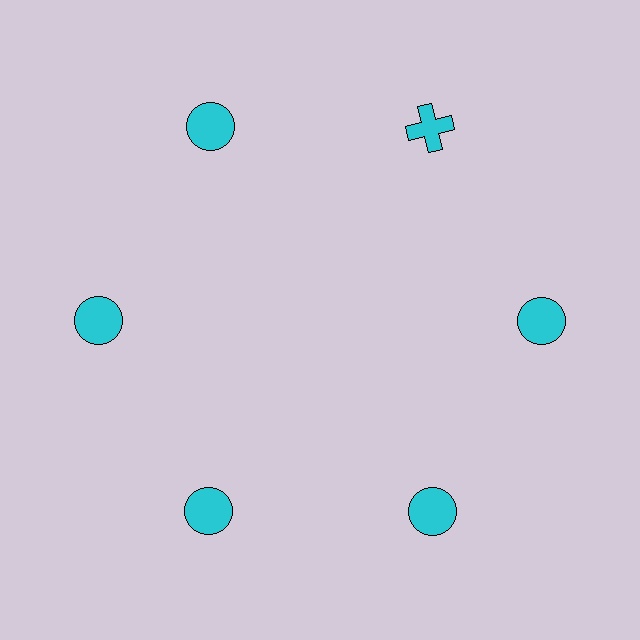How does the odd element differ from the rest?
It has a different shape: cross instead of circle.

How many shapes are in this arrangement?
There are 6 shapes arranged in a ring pattern.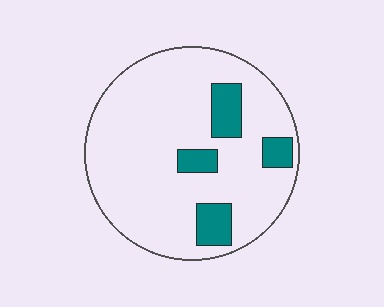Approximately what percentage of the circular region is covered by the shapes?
Approximately 15%.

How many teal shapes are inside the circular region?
4.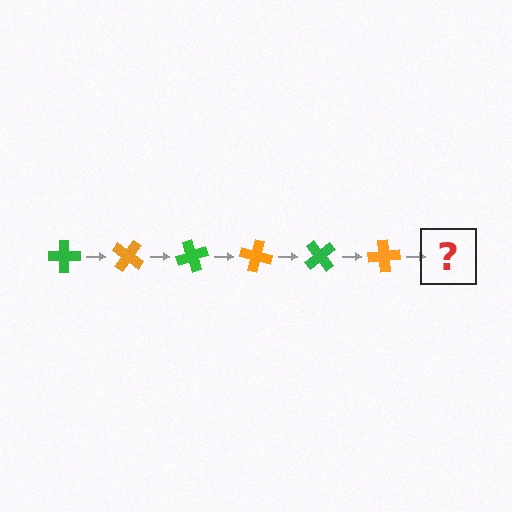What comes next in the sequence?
The next element should be a green cross, rotated 210 degrees from the start.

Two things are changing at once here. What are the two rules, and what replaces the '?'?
The two rules are that it rotates 35 degrees each step and the color cycles through green and orange. The '?' should be a green cross, rotated 210 degrees from the start.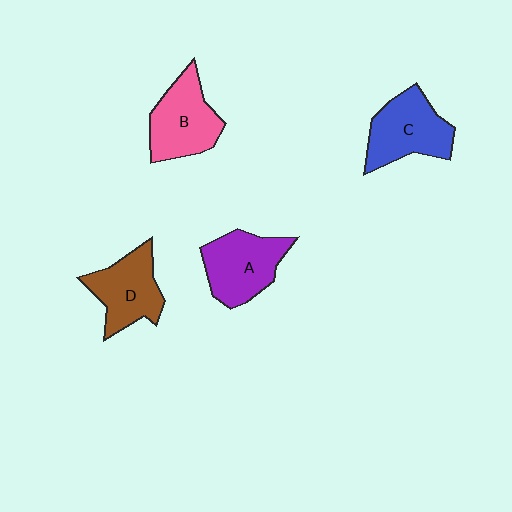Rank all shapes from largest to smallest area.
From largest to smallest: C (blue), A (purple), B (pink), D (brown).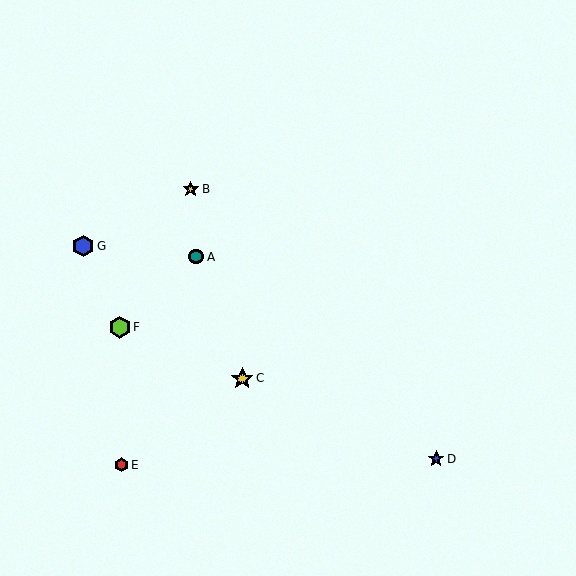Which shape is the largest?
The yellow star (labeled C) is the largest.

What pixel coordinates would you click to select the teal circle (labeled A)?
Click at (196, 257) to select the teal circle A.